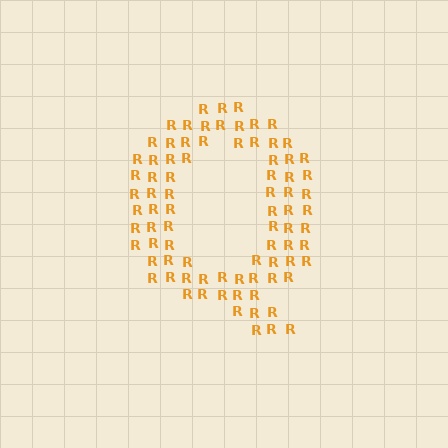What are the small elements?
The small elements are letter R's.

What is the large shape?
The large shape is the letter Q.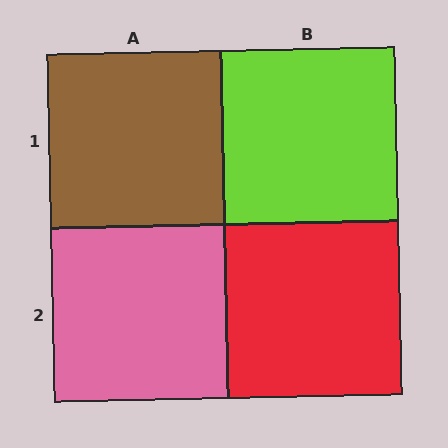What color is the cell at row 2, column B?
Red.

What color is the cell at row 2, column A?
Pink.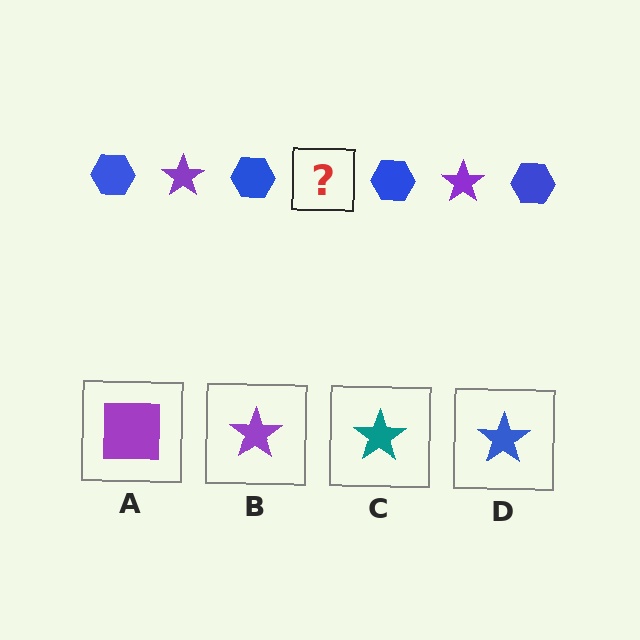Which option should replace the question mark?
Option B.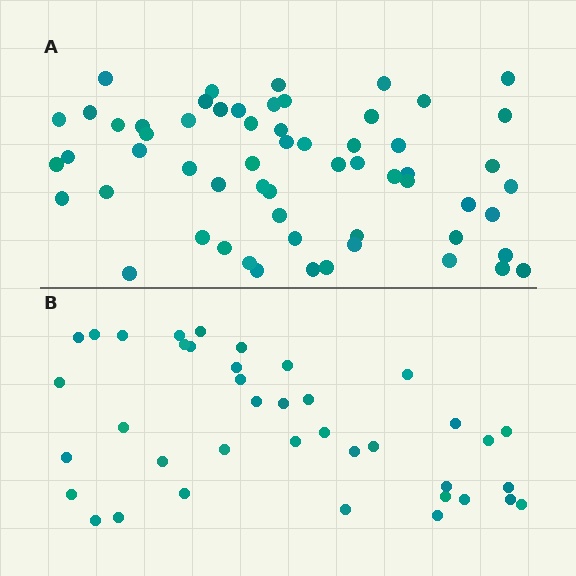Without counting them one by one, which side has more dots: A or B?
Region A (the top region) has more dots.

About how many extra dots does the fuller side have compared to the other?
Region A has approximately 20 more dots than region B.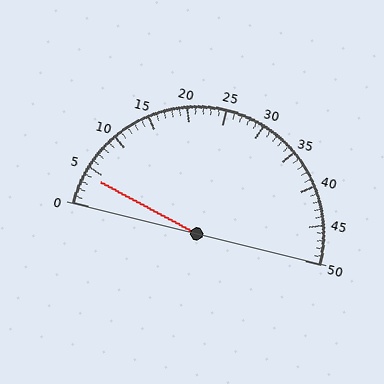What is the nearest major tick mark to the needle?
The nearest major tick mark is 5.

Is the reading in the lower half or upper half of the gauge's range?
The reading is in the lower half of the range (0 to 50).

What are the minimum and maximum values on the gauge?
The gauge ranges from 0 to 50.